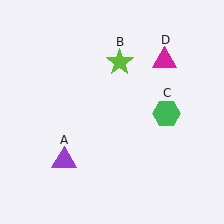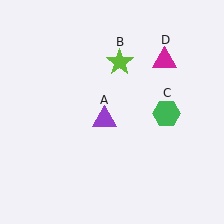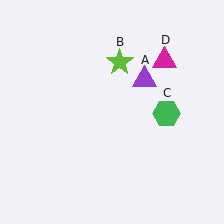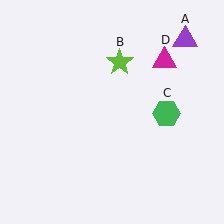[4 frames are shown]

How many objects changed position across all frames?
1 object changed position: purple triangle (object A).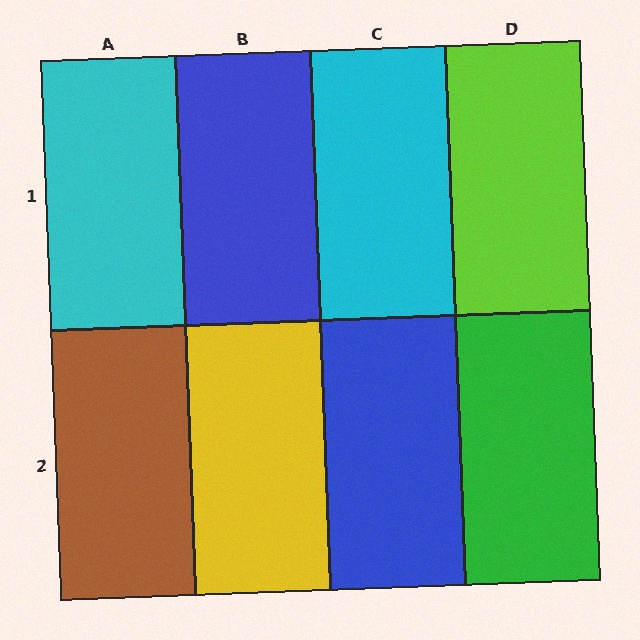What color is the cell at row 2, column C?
Blue.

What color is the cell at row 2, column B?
Yellow.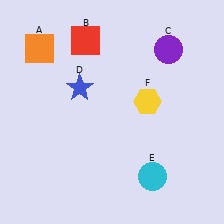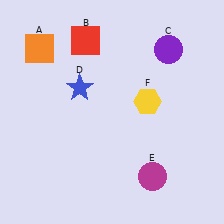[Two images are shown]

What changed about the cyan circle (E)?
In Image 1, E is cyan. In Image 2, it changed to magenta.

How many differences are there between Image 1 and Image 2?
There is 1 difference between the two images.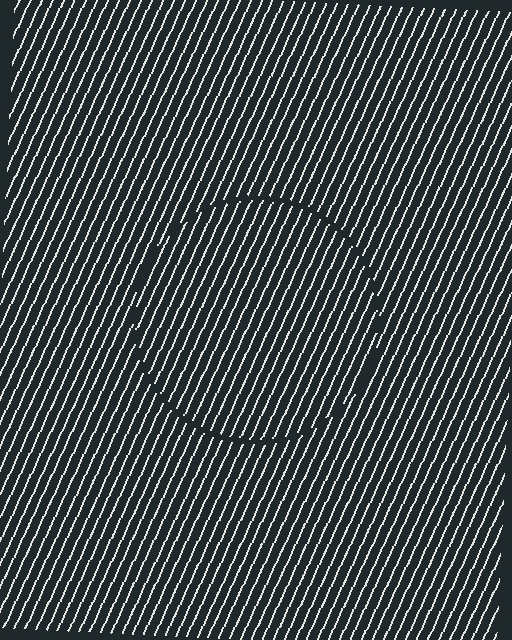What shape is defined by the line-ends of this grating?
An illusory circle. The interior of the shape contains the same grating, shifted by half a period — the contour is defined by the phase discontinuity where line-ends from the inner and outer gratings abut.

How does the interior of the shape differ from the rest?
The interior of the shape contains the same grating, shifted by half a period — the contour is defined by the phase discontinuity where line-ends from the inner and outer gratings abut.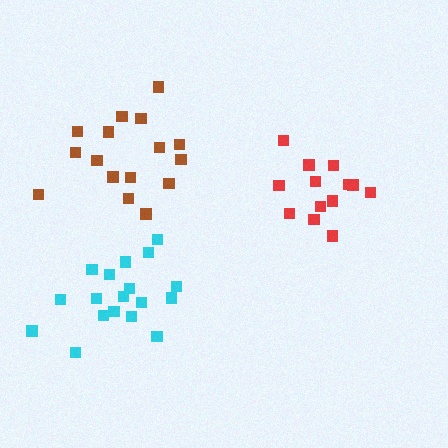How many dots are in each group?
Group 1: 13 dots, Group 2: 18 dots, Group 3: 16 dots (47 total).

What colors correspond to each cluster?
The clusters are colored: red, cyan, brown.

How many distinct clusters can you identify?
There are 3 distinct clusters.